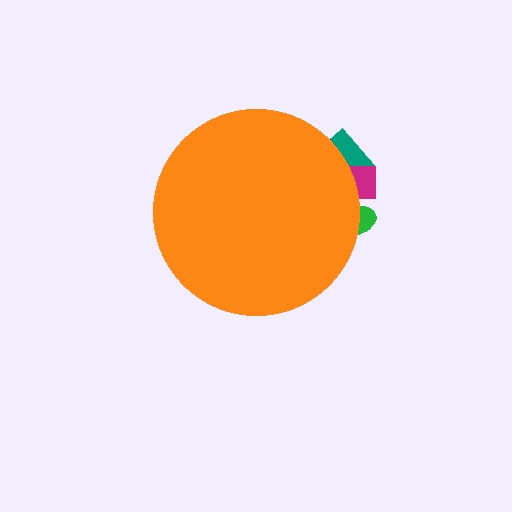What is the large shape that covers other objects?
An orange circle.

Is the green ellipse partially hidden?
Yes, the green ellipse is partially hidden behind the orange circle.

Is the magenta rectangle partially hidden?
Yes, the magenta rectangle is partially hidden behind the orange circle.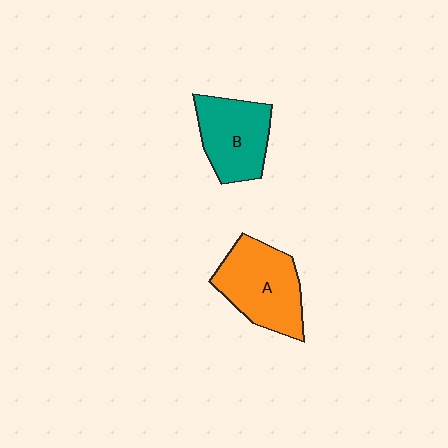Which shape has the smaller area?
Shape B (teal).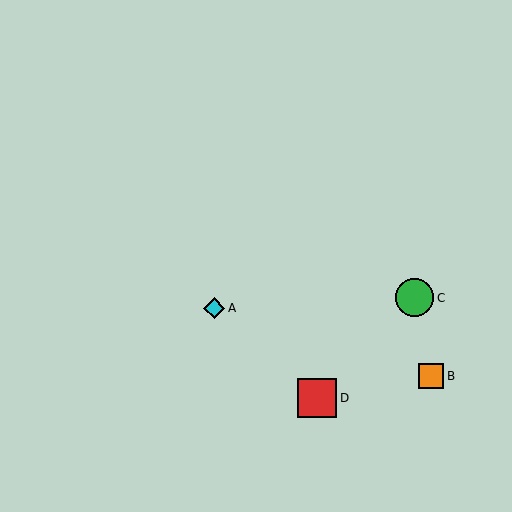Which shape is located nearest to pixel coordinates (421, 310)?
The green circle (labeled C) at (415, 298) is nearest to that location.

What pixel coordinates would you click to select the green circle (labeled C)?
Click at (415, 298) to select the green circle C.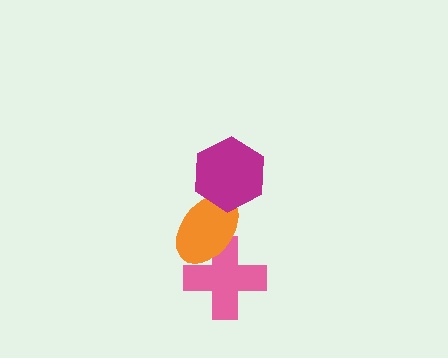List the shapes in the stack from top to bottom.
From top to bottom: the magenta hexagon, the orange ellipse, the pink cross.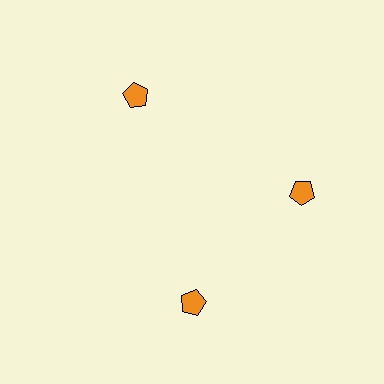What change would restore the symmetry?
The symmetry would be restored by rotating it back into even spacing with its neighbors so that all 3 pentagons sit at equal angles and equal distance from the center.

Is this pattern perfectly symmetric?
No. The 3 orange pentagons are arranged in a ring, but one element near the 7 o'clock position is rotated out of alignment along the ring, breaking the 3-fold rotational symmetry.